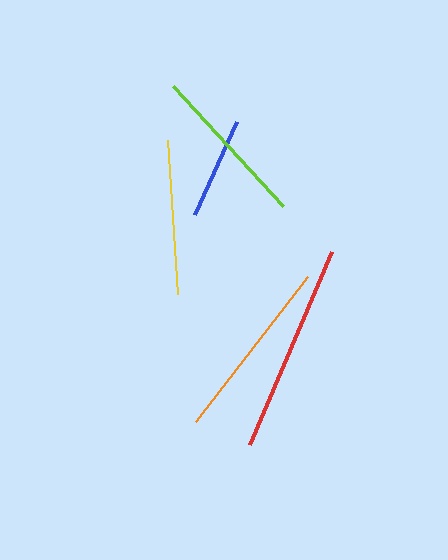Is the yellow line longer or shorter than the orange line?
The orange line is longer than the yellow line.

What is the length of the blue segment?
The blue segment is approximately 102 pixels long.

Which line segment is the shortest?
The blue line is the shortest at approximately 102 pixels.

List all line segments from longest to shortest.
From longest to shortest: red, orange, lime, yellow, blue.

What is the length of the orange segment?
The orange segment is approximately 183 pixels long.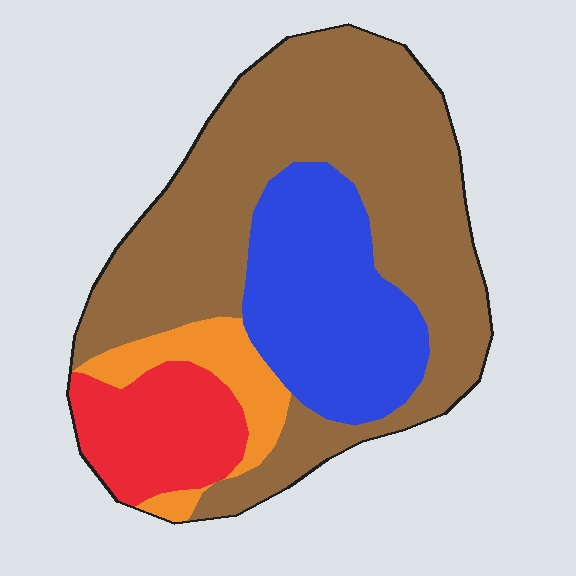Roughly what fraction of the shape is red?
Red covers around 15% of the shape.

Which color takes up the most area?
Brown, at roughly 55%.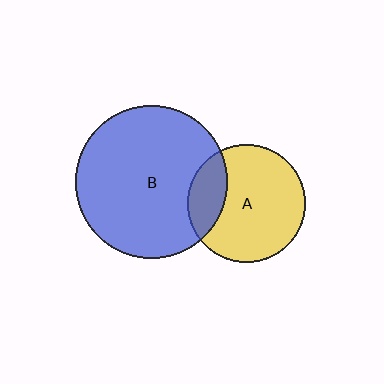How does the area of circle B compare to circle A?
Approximately 1.7 times.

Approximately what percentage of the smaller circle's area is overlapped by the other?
Approximately 20%.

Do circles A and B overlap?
Yes.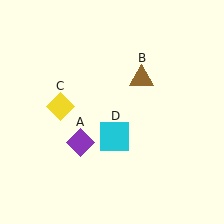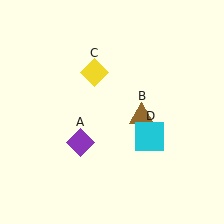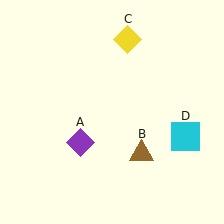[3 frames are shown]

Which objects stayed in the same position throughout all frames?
Purple diamond (object A) remained stationary.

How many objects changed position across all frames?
3 objects changed position: brown triangle (object B), yellow diamond (object C), cyan square (object D).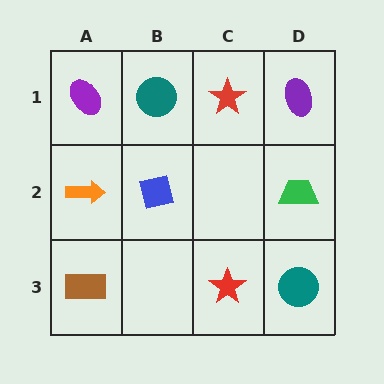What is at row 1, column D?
A purple ellipse.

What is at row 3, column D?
A teal circle.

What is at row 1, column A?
A purple ellipse.